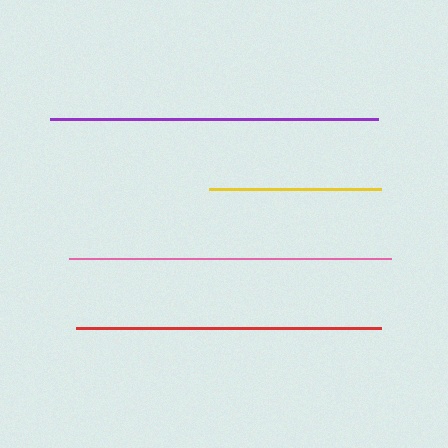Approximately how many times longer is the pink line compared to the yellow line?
The pink line is approximately 1.9 times the length of the yellow line.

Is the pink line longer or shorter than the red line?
The pink line is longer than the red line.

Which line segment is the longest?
The purple line is the longest at approximately 327 pixels.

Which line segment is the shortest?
The yellow line is the shortest at approximately 172 pixels.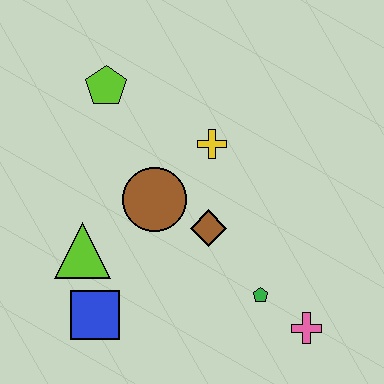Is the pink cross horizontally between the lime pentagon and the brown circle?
No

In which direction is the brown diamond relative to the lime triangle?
The brown diamond is to the right of the lime triangle.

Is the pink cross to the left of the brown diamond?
No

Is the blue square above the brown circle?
No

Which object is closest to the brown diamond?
The brown circle is closest to the brown diamond.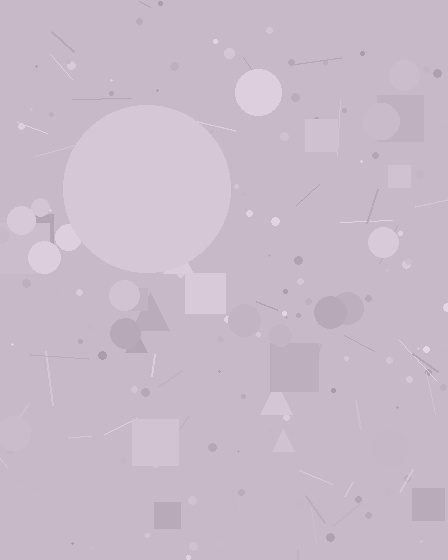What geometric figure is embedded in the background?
A circle is embedded in the background.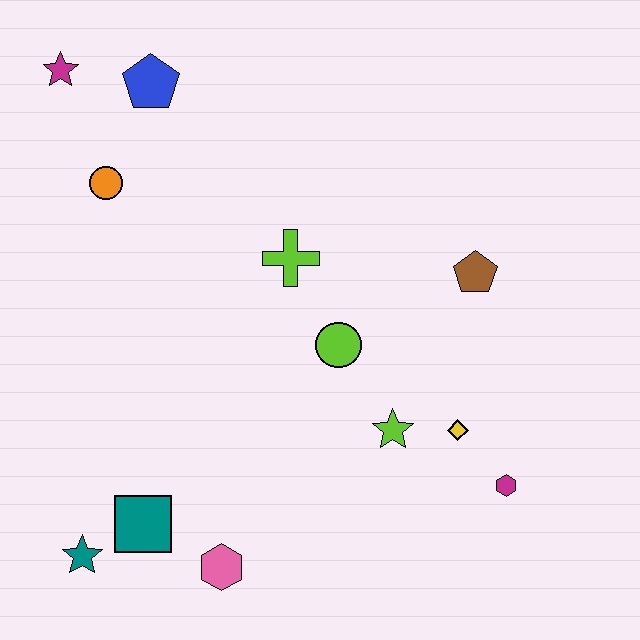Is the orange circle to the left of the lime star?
Yes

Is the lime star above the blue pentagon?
No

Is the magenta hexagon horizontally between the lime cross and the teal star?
No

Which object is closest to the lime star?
The yellow diamond is closest to the lime star.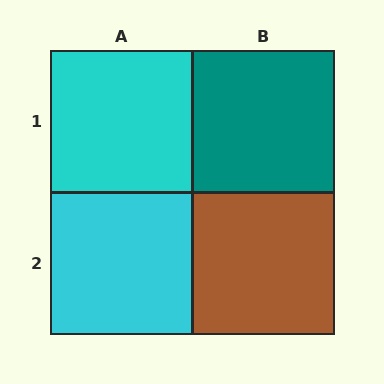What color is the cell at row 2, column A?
Cyan.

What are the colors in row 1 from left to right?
Cyan, teal.